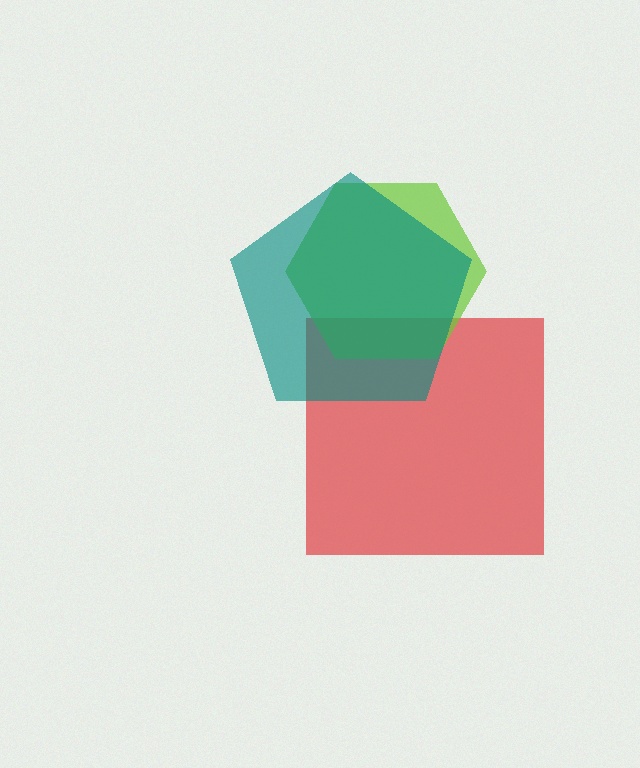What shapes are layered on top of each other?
The layered shapes are: a red square, a lime hexagon, a teal pentagon.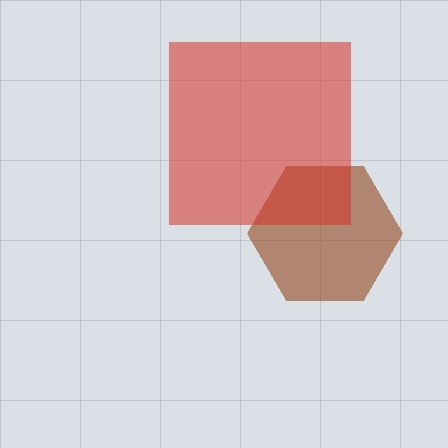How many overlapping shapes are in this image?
There are 2 overlapping shapes in the image.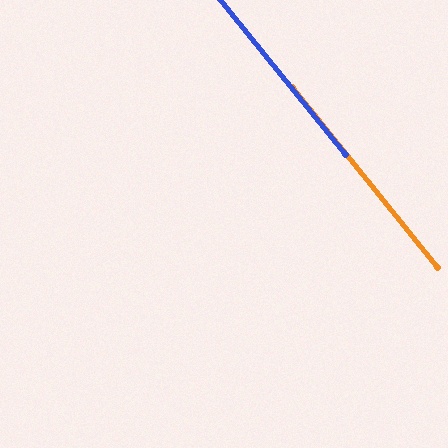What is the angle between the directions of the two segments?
Approximately 0 degrees.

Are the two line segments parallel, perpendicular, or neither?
Parallel — their directions differ by only 0.2°.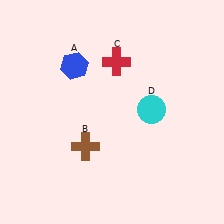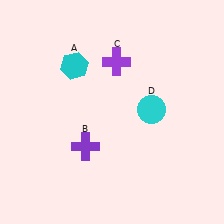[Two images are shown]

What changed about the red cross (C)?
In Image 1, C is red. In Image 2, it changed to purple.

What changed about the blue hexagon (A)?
In Image 1, A is blue. In Image 2, it changed to cyan.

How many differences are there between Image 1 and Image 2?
There are 3 differences between the two images.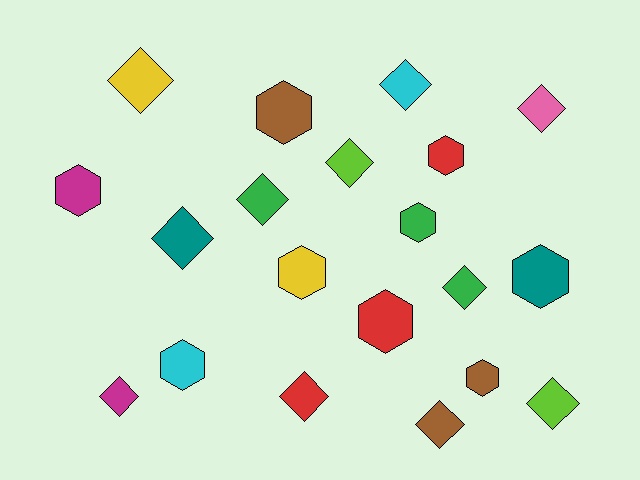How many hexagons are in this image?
There are 9 hexagons.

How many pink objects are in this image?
There is 1 pink object.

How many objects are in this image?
There are 20 objects.